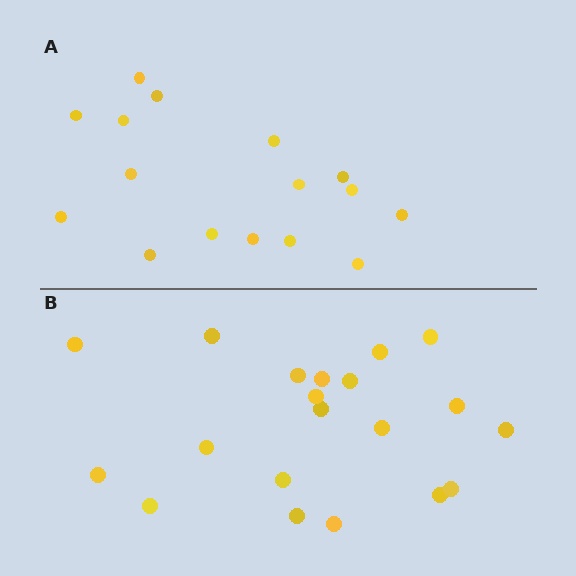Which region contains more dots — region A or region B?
Region B (the bottom region) has more dots.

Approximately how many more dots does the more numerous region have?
Region B has about 4 more dots than region A.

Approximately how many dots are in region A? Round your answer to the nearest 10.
About 20 dots. (The exact count is 16, which rounds to 20.)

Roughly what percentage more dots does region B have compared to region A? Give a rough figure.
About 25% more.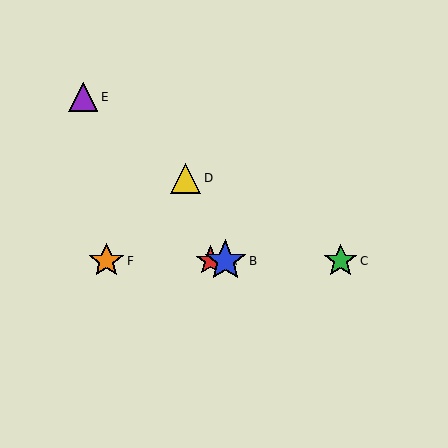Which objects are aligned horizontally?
Objects A, B, C, F are aligned horizontally.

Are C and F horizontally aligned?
Yes, both are at y≈261.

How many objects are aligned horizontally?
4 objects (A, B, C, F) are aligned horizontally.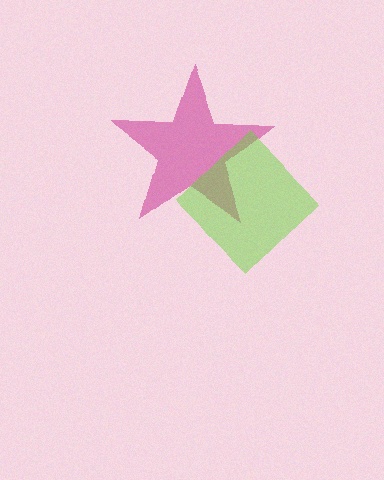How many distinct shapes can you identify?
There are 2 distinct shapes: a magenta star, a lime diamond.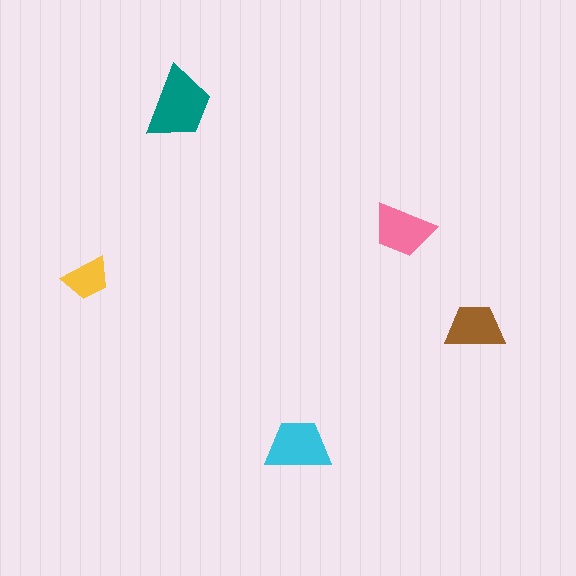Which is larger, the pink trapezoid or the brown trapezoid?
The pink one.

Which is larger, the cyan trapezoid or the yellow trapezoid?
The cyan one.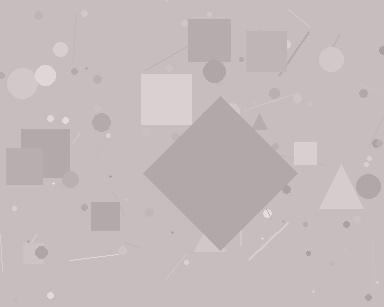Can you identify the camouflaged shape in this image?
The camouflaged shape is a diamond.